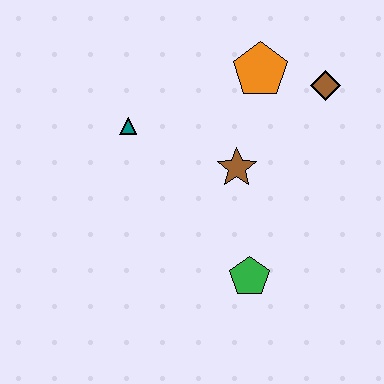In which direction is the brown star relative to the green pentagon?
The brown star is above the green pentagon.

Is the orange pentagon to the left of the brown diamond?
Yes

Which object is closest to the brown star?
The orange pentagon is closest to the brown star.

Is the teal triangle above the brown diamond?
No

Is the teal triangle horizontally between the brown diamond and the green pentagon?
No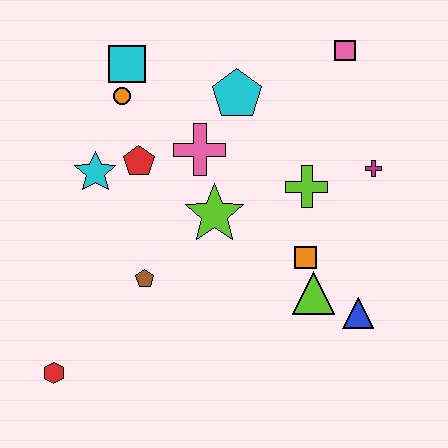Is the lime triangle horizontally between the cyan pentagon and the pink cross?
No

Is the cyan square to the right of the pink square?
No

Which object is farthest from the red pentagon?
The blue triangle is farthest from the red pentagon.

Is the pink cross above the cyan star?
Yes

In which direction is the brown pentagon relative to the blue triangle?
The brown pentagon is to the left of the blue triangle.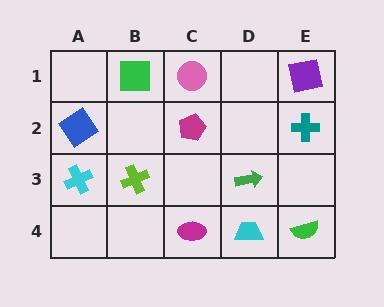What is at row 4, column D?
A cyan trapezoid.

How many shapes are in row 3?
3 shapes.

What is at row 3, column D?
A green arrow.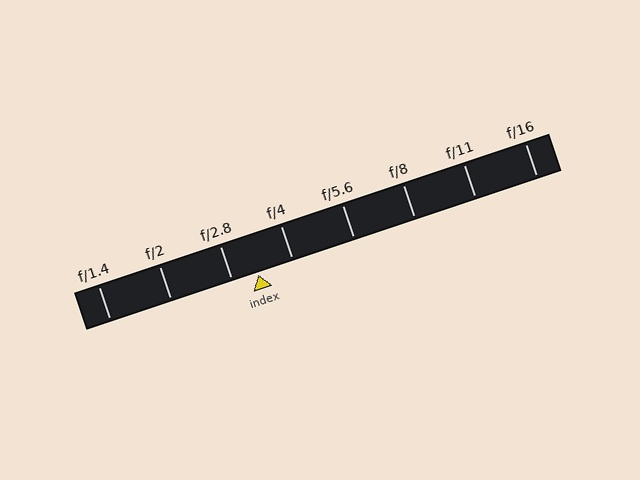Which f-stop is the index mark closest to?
The index mark is closest to f/2.8.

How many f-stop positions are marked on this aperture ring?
There are 8 f-stop positions marked.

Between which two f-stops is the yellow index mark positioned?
The index mark is between f/2.8 and f/4.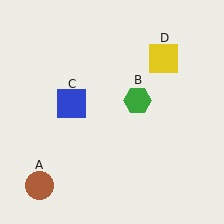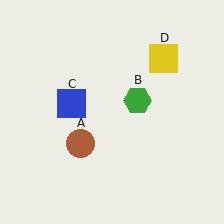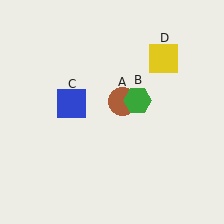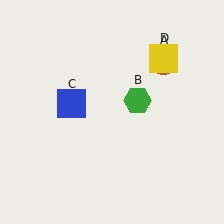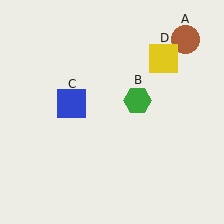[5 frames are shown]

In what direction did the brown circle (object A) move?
The brown circle (object A) moved up and to the right.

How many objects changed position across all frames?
1 object changed position: brown circle (object A).